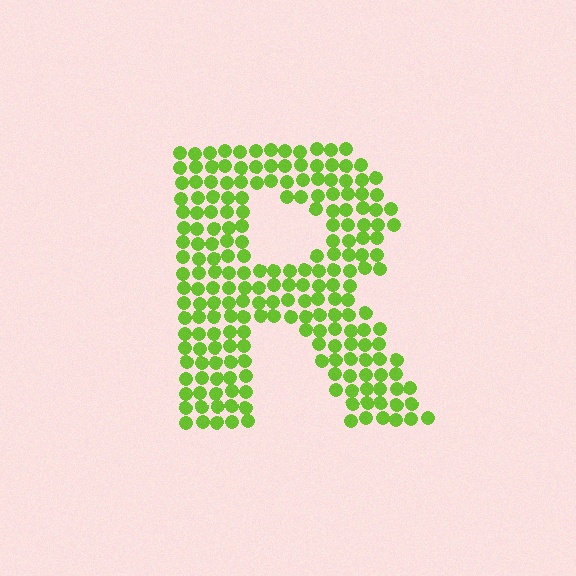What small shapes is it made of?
It is made of small circles.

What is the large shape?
The large shape is the letter R.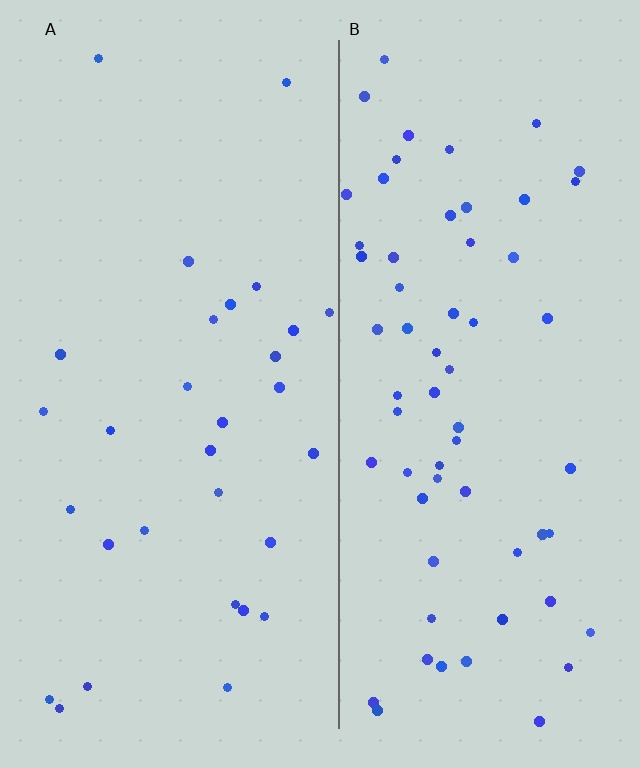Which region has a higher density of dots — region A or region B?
B (the right).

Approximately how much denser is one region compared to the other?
Approximately 2.1× — region B over region A.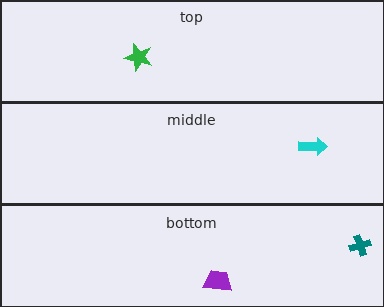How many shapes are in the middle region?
1.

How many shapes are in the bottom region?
2.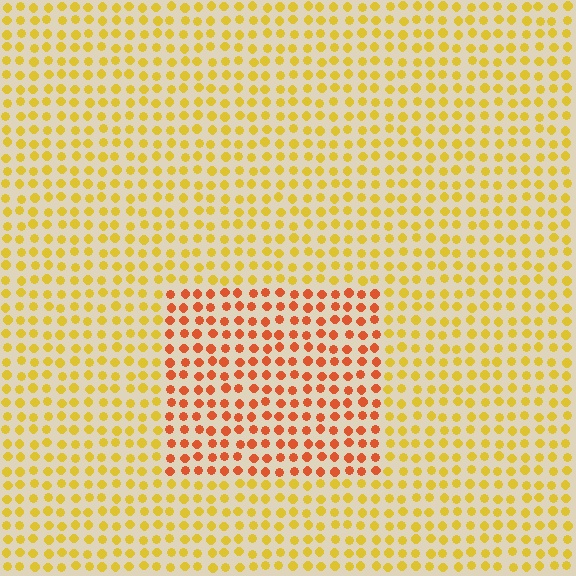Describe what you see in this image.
The image is filled with small yellow elements in a uniform arrangement. A rectangle-shaped region is visible where the elements are tinted to a slightly different hue, forming a subtle color boundary.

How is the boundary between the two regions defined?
The boundary is defined purely by a slight shift in hue (about 38 degrees). Spacing, size, and orientation are identical on both sides.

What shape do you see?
I see a rectangle.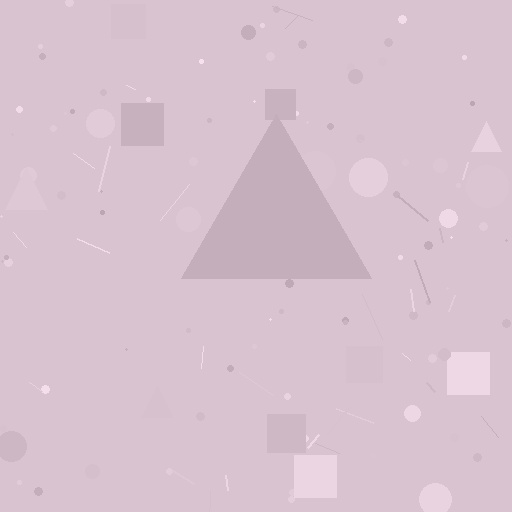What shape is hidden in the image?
A triangle is hidden in the image.